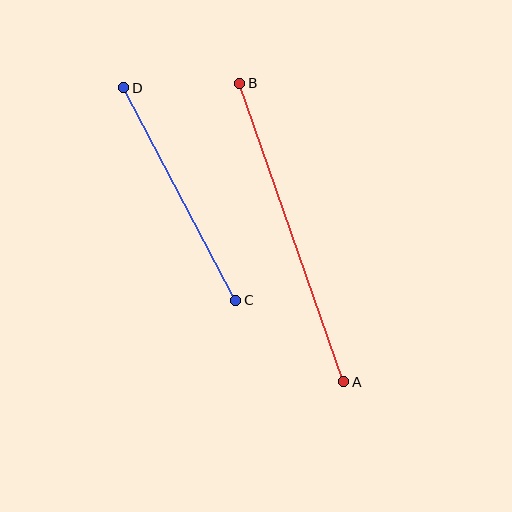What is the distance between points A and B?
The distance is approximately 316 pixels.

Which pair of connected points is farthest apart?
Points A and B are farthest apart.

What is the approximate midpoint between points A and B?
The midpoint is at approximately (292, 232) pixels.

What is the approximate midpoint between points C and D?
The midpoint is at approximately (180, 194) pixels.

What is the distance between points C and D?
The distance is approximately 240 pixels.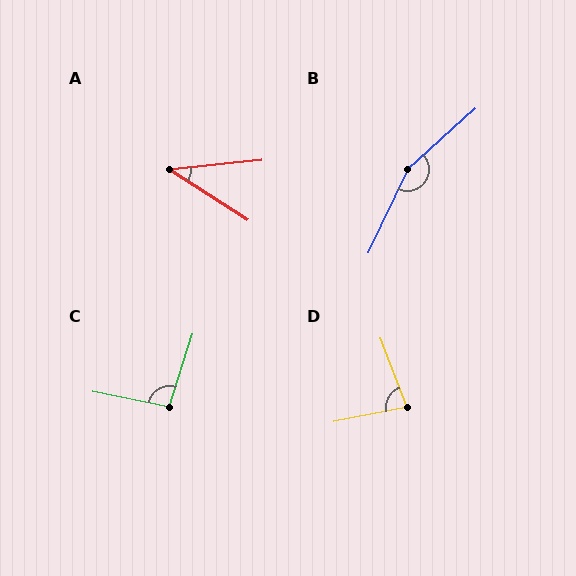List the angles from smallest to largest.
A (39°), D (80°), C (96°), B (157°).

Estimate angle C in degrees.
Approximately 96 degrees.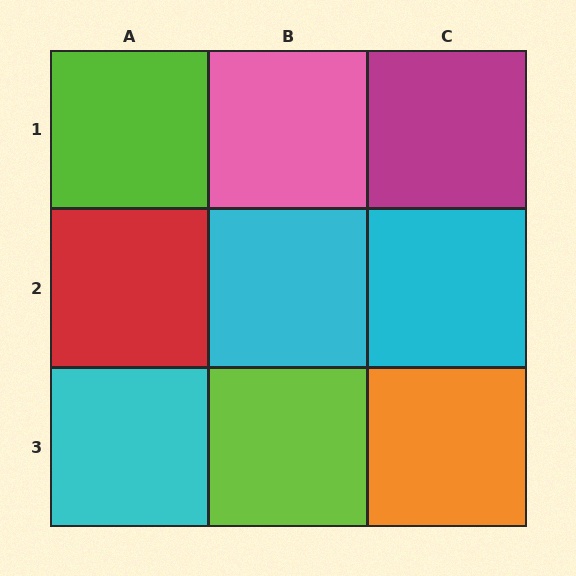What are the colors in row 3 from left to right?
Cyan, lime, orange.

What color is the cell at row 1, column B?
Pink.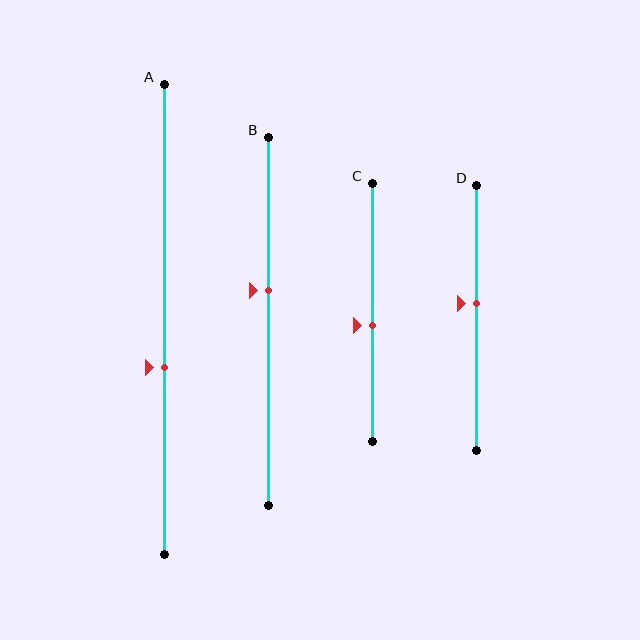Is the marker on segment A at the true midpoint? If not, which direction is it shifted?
No, the marker on segment A is shifted downward by about 10% of the segment length.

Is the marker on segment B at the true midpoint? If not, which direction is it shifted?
No, the marker on segment B is shifted upward by about 9% of the segment length.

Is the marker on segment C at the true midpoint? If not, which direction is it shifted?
No, the marker on segment C is shifted downward by about 5% of the segment length.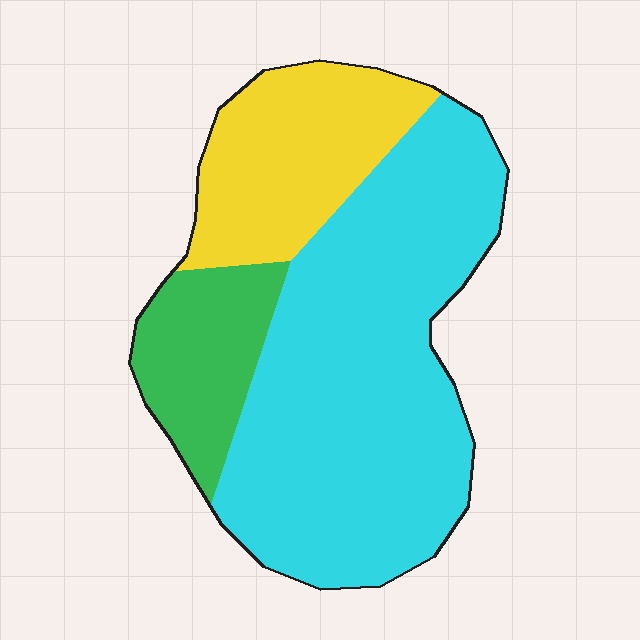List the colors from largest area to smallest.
From largest to smallest: cyan, yellow, green.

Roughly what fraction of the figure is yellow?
Yellow covers roughly 25% of the figure.